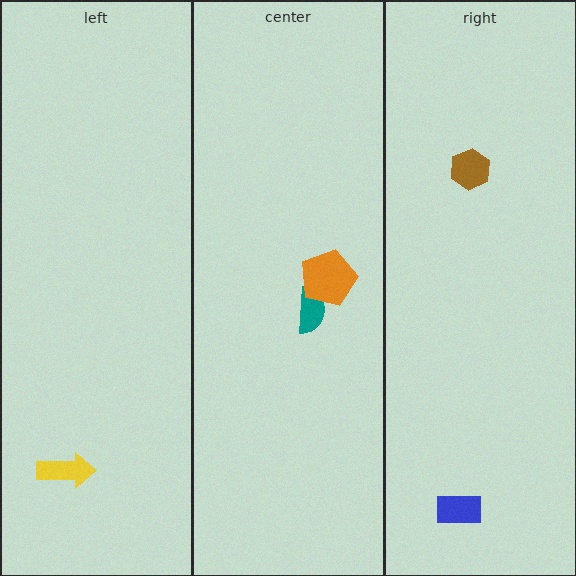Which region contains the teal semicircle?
The center region.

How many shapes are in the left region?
1.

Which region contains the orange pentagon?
The center region.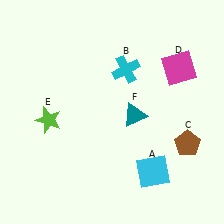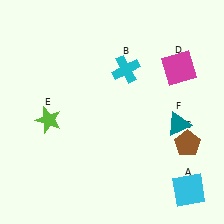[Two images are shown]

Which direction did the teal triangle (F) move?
The teal triangle (F) moved right.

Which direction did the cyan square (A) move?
The cyan square (A) moved right.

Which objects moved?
The objects that moved are: the cyan square (A), the teal triangle (F).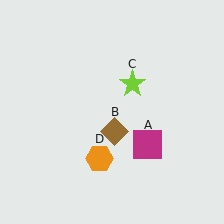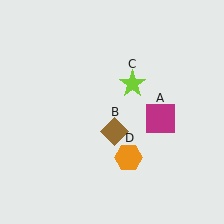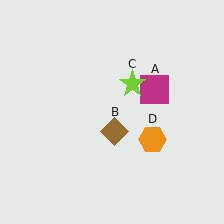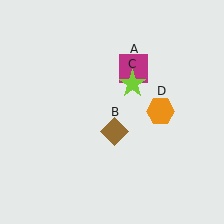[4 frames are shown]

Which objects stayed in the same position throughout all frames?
Brown diamond (object B) and lime star (object C) remained stationary.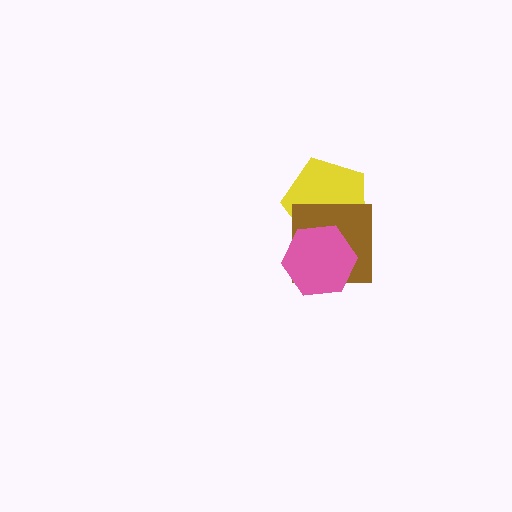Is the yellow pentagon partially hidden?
Yes, it is partially covered by another shape.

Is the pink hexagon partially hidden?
No, no other shape covers it.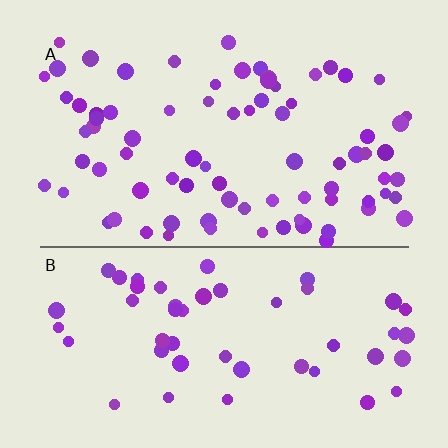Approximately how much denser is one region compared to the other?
Approximately 1.6× — region A over region B.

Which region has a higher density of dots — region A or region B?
A (the top).